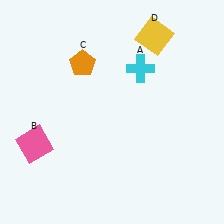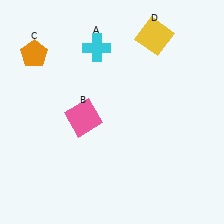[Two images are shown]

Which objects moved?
The objects that moved are: the cyan cross (A), the pink square (B), the orange pentagon (C).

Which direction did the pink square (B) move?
The pink square (B) moved right.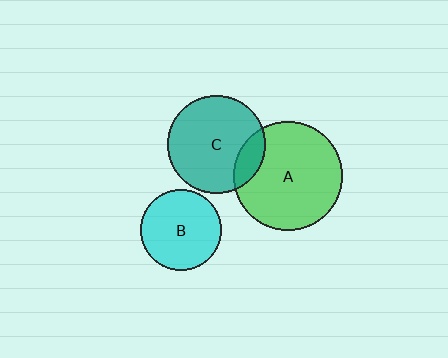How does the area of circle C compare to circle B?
Approximately 1.5 times.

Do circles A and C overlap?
Yes.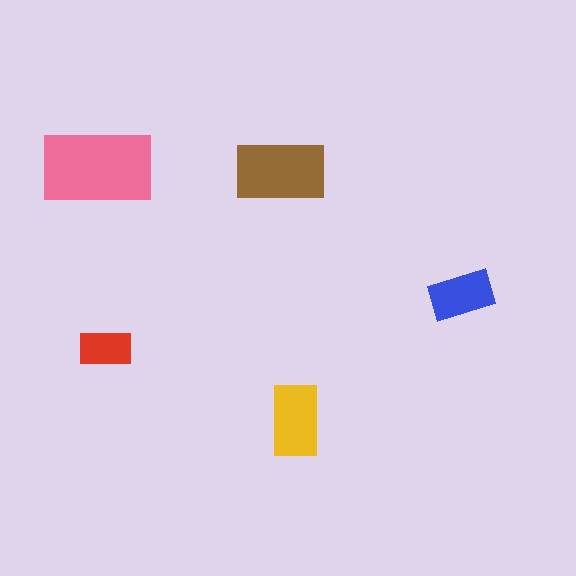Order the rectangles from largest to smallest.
the pink one, the brown one, the yellow one, the blue one, the red one.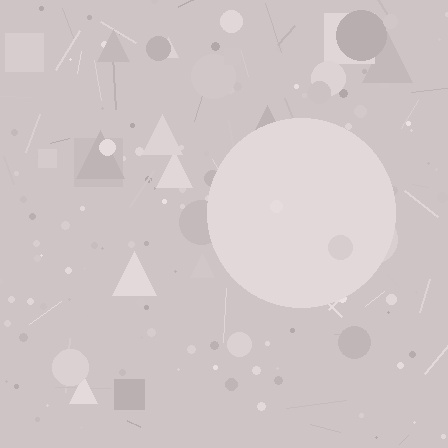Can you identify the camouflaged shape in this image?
The camouflaged shape is a circle.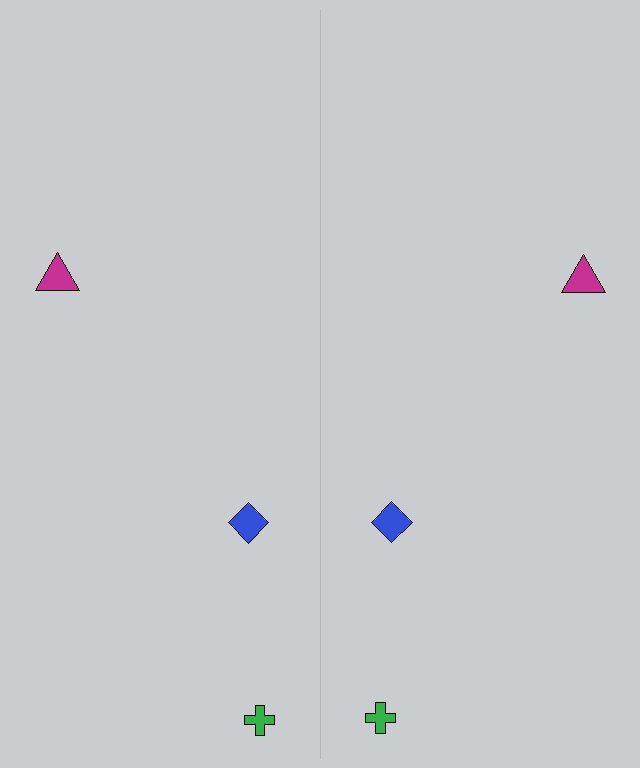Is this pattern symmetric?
Yes, this pattern has bilateral (reflection) symmetry.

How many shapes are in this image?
There are 6 shapes in this image.